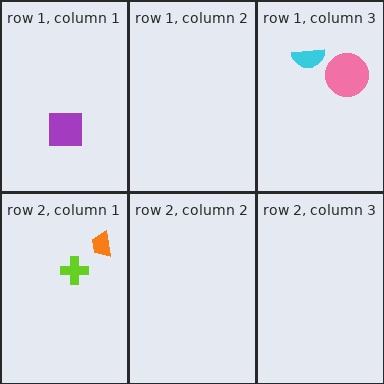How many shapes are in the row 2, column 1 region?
2.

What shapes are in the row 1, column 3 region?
The cyan semicircle, the pink circle.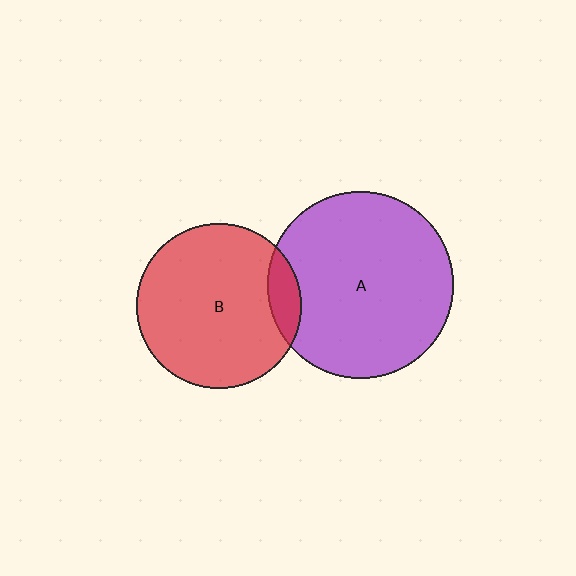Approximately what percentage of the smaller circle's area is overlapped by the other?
Approximately 10%.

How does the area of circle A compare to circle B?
Approximately 1.3 times.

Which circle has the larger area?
Circle A (purple).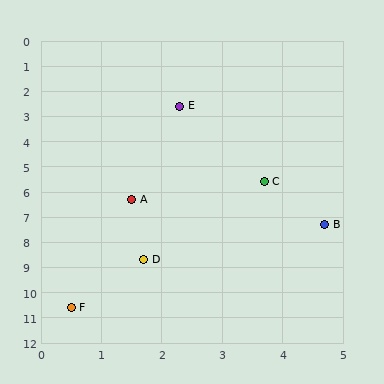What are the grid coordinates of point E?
Point E is at approximately (2.3, 2.6).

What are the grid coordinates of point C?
Point C is at approximately (3.7, 5.6).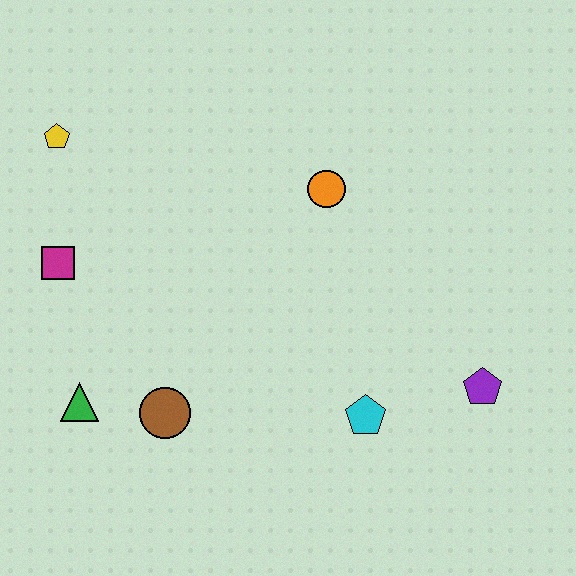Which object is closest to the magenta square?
The yellow pentagon is closest to the magenta square.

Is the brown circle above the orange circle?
No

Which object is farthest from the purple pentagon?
The yellow pentagon is farthest from the purple pentagon.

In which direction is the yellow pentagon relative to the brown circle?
The yellow pentagon is above the brown circle.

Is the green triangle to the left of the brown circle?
Yes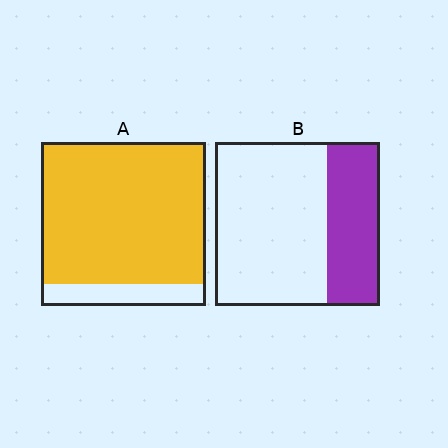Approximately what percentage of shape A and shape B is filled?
A is approximately 85% and B is approximately 30%.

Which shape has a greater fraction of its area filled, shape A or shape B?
Shape A.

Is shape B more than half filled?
No.